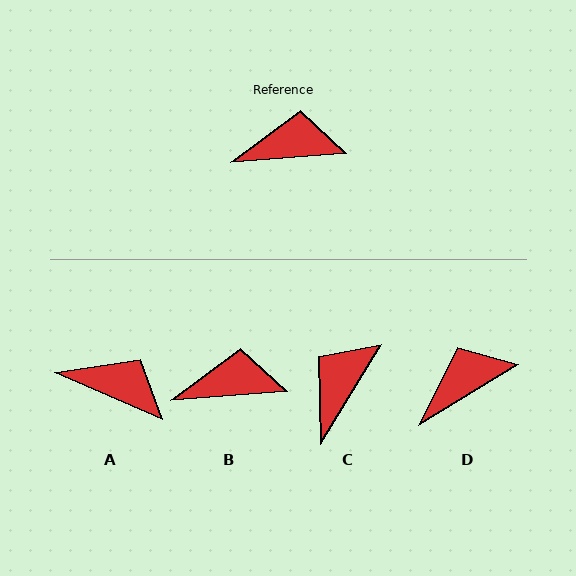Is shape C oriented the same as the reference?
No, it is off by about 54 degrees.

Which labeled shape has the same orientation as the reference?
B.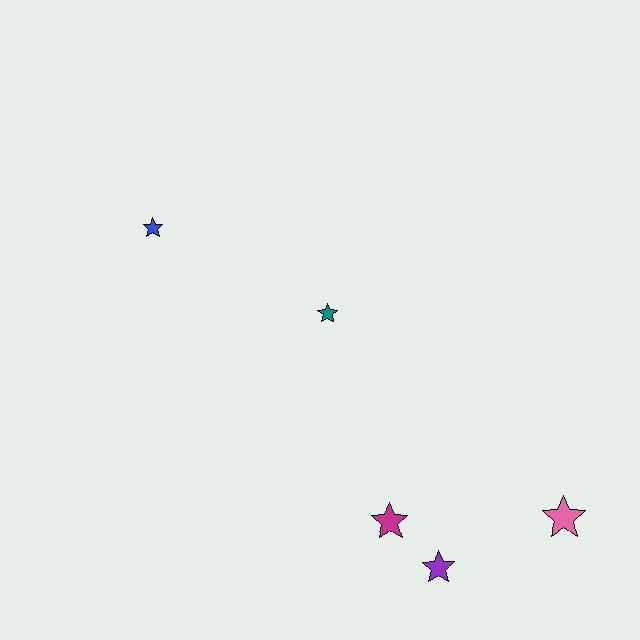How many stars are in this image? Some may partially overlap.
There are 5 stars.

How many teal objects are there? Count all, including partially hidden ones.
There is 1 teal object.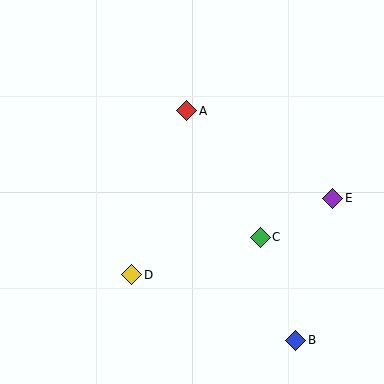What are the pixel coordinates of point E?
Point E is at (333, 198).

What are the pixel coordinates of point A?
Point A is at (187, 111).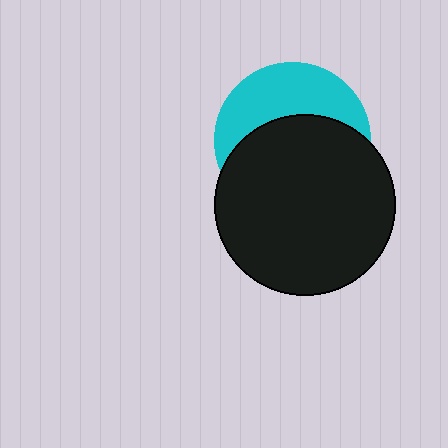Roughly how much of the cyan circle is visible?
A small part of it is visible (roughly 40%).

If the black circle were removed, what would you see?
You would see the complete cyan circle.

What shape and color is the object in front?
The object in front is a black circle.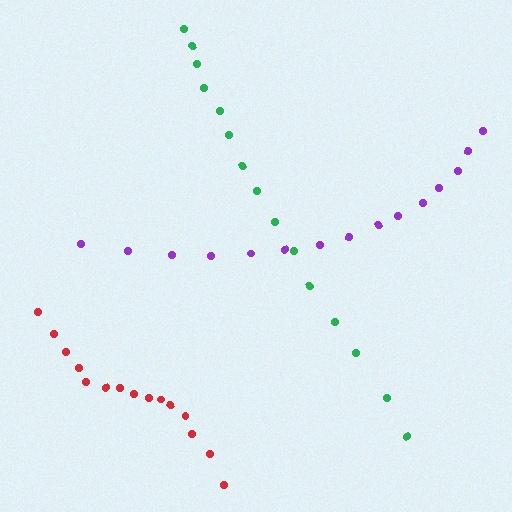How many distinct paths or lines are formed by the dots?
There are 3 distinct paths.